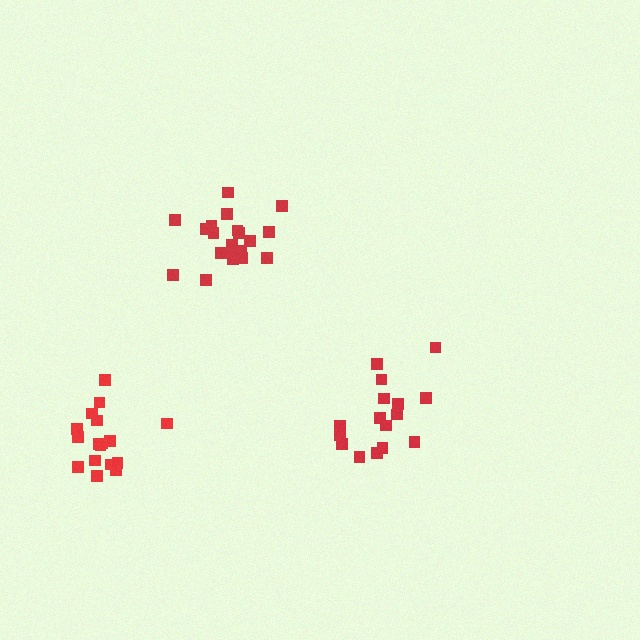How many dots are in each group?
Group 1: 16 dots, Group 2: 20 dots, Group 3: 17 dots (53 total).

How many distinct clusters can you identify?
There are 3 distinct clusters.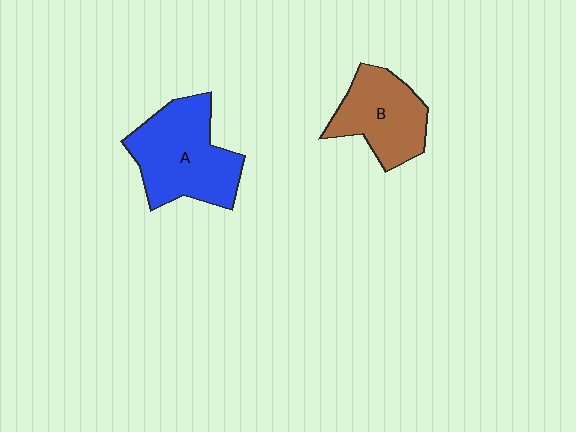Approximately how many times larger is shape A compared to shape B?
Approximately 1.3 times.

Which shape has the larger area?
Shape A (blue).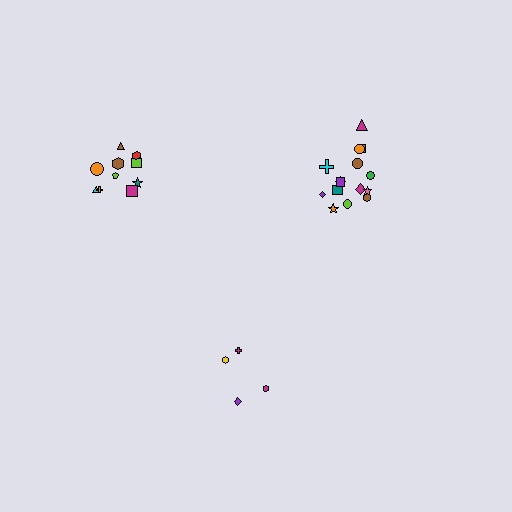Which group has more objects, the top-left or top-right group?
The top-right group.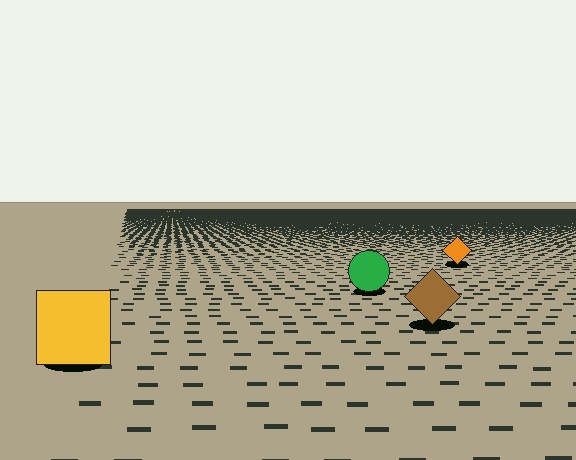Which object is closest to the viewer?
The yellow square is closest. The texture marks near it are larger and more spread out.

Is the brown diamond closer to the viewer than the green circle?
Yes. The brown diamond is closer — you can tell from the texture gradient: the ground texture is coarser near it.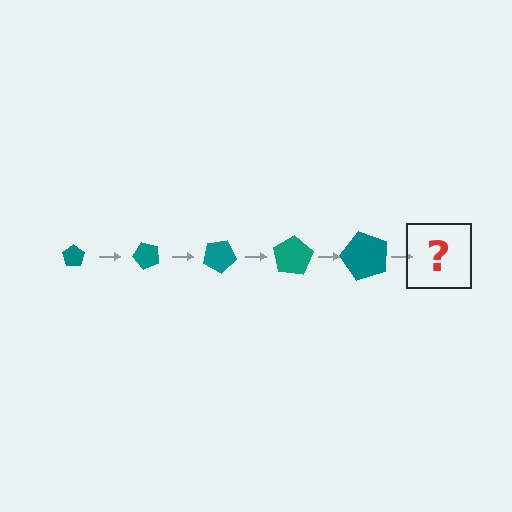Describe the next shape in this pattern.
It should be a pentagon, larger than the previous one and rotated 250 degrees from the start.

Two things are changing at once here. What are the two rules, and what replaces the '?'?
The two rules are that the pentagon grows larger each step and it rotates 50 degrees each step. The '?' should be a pentagon, larger than the previous one and rotated 250 degrees from the start.